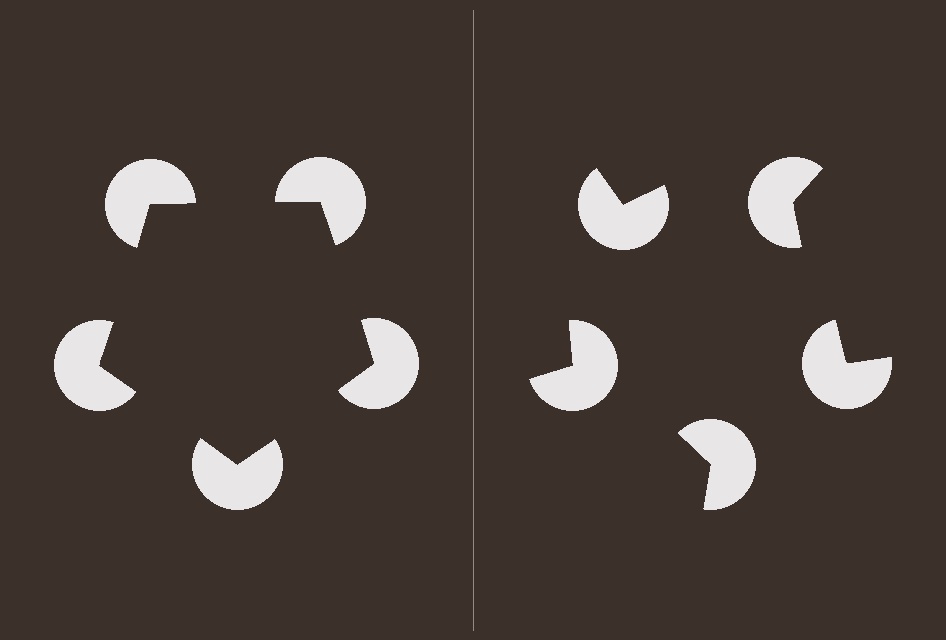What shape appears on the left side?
An illusory pentagon.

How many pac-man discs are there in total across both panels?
10 — 5 on each side.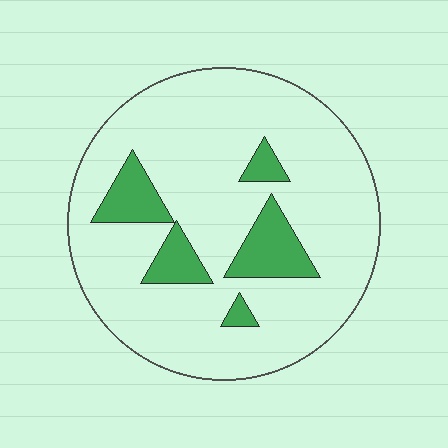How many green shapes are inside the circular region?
5.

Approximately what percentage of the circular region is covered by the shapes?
Approximately 15%.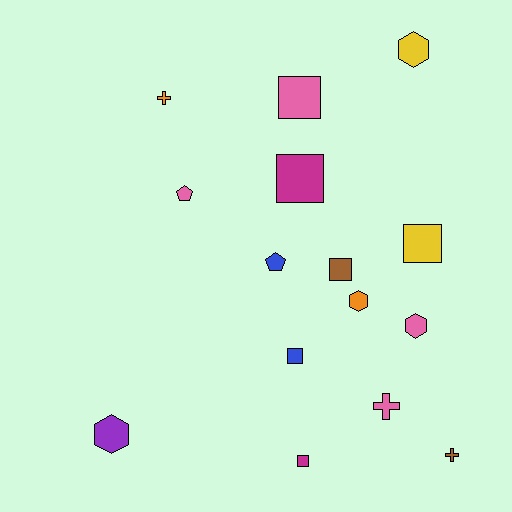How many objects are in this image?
There are 15 objects.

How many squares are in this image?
There are 6 squares.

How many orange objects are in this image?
There are 2 orange objects.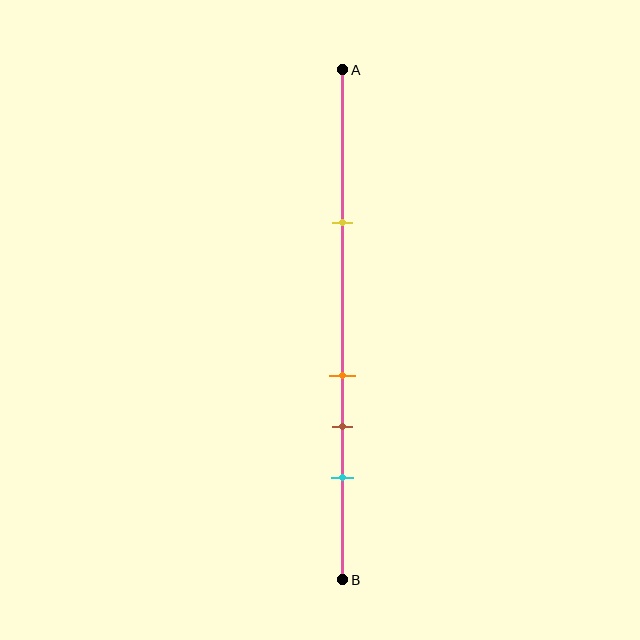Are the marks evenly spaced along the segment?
No, the marks are not evenly spaced.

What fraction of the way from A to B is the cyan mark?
The cyan mark is approximately 80% (0.8) of the way from A to B.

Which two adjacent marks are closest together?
The orange and brown marks are the closest adjacent pair.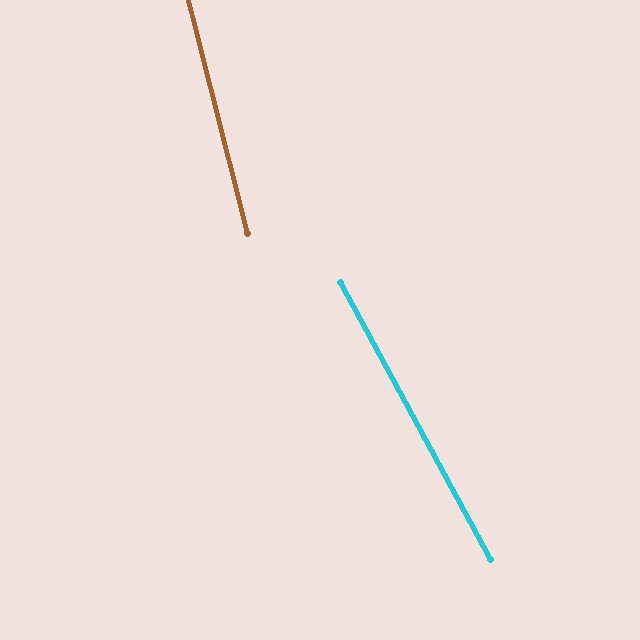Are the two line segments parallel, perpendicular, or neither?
Neither parallel nor perpendicular — they differ by about 14°.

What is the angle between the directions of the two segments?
Approximately 14 degrees.